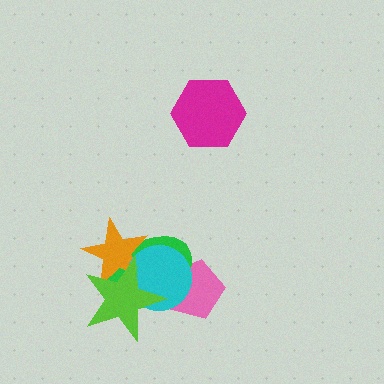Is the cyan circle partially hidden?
Yes, it is partially covered by another shape.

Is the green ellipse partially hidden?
Yes, it is partially covered by another shape.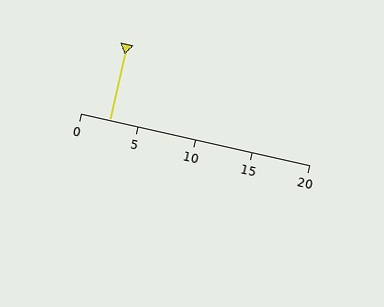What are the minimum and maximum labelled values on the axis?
The axis runs from 0 to 20.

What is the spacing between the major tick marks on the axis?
The major ticks are spaced 5 apart.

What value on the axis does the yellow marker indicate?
The marker indicates approximately 2.5.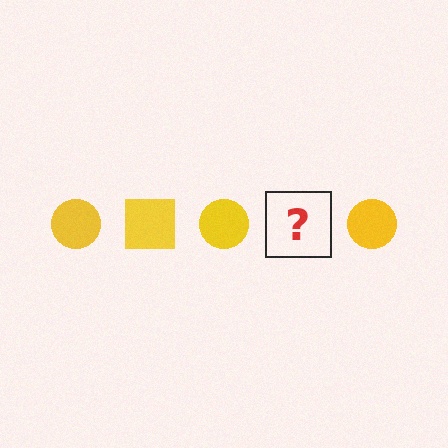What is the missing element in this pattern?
The missing element is a yellow square.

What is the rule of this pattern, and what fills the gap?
The rule is that the pattern cycles through circle, square shapes in yellow. The gap should be filled with a yellow square.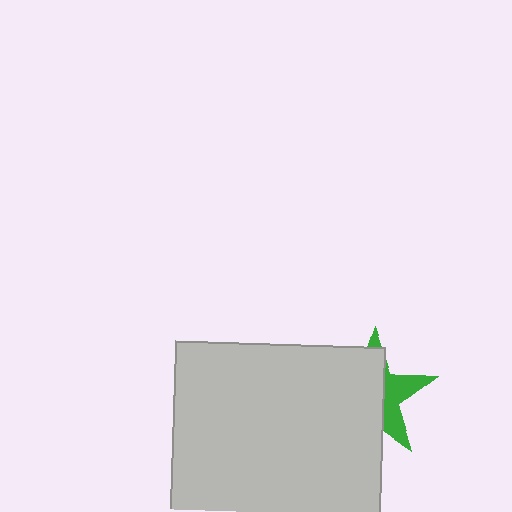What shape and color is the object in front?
The object in front is a light gray square.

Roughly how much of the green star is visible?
A small part of it is visible (roughly 35%).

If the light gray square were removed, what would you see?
You would see the complete green star.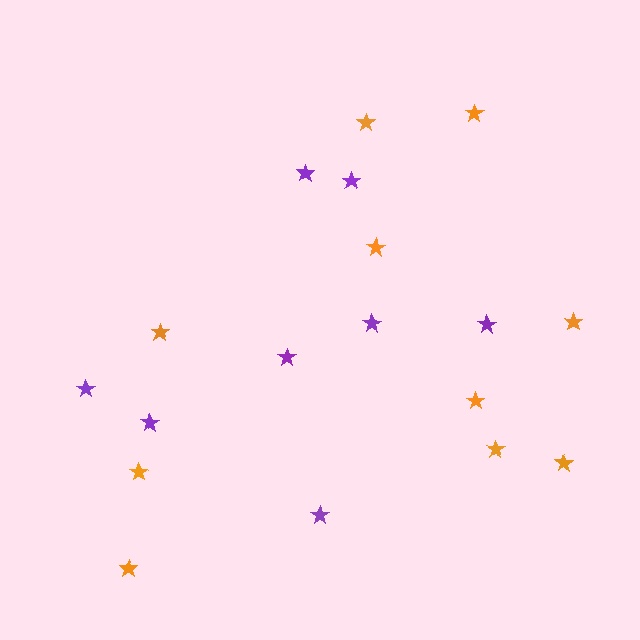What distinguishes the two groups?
There are 2 groups: one group of purple stars (8) and one group of orange stars (10).